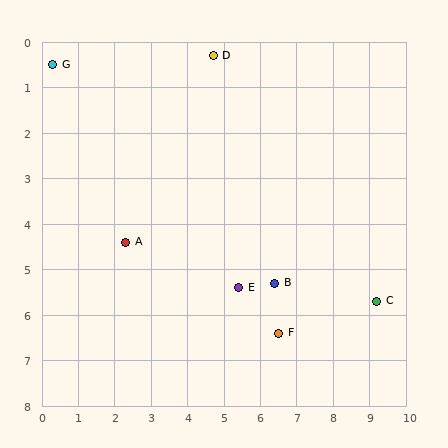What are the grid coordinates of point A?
Point A is at approximately (2.3, 4.4).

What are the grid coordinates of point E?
Point E is at approximately (5.4, 5.4).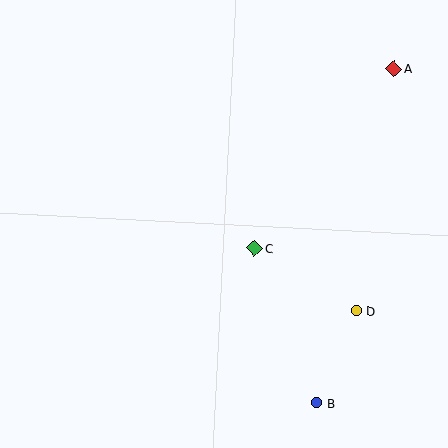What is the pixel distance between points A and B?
The distance between A and B is 343 pixels.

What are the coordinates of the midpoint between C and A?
The midpoint between C and A is at (324, 159).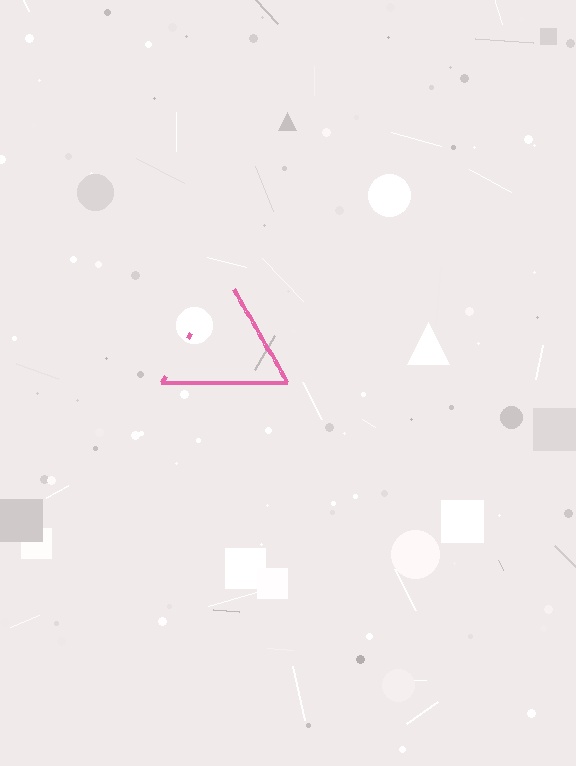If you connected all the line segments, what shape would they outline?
They would outline a triangle.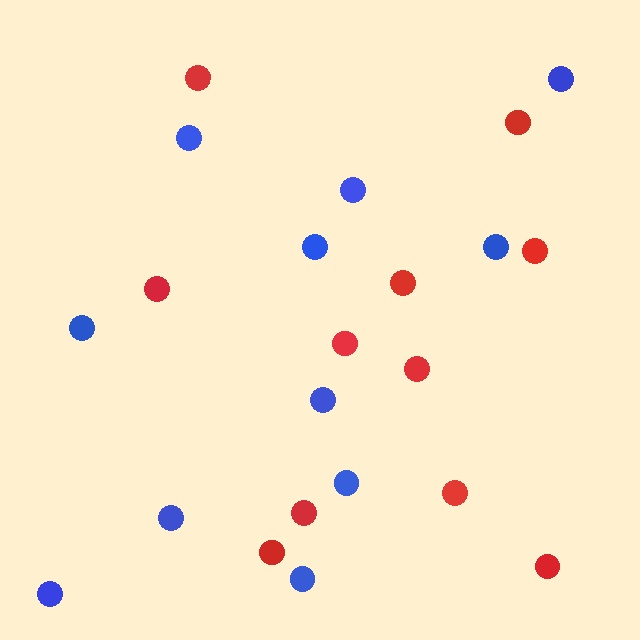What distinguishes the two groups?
There are 2 groups: one group of blue circles (11) and one group of red circles (11).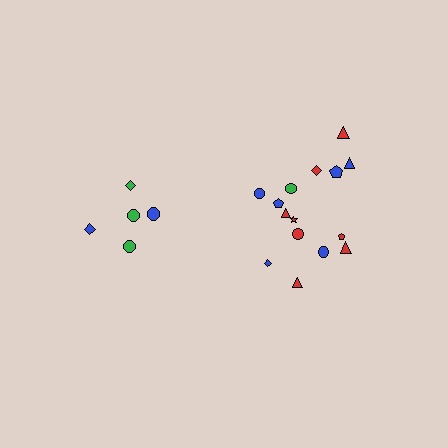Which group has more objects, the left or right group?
The right group.